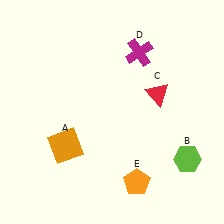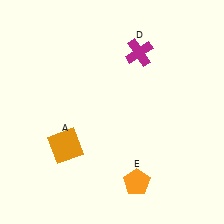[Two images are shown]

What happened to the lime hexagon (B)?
The lime hexagon (B) was removed in Image 2. It was in the bottom-right area of Image 1.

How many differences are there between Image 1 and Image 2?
There are 2 differences between the two images.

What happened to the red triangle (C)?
The red triangle (C) was removed in Image 2. It was in the top-right area of Image 1.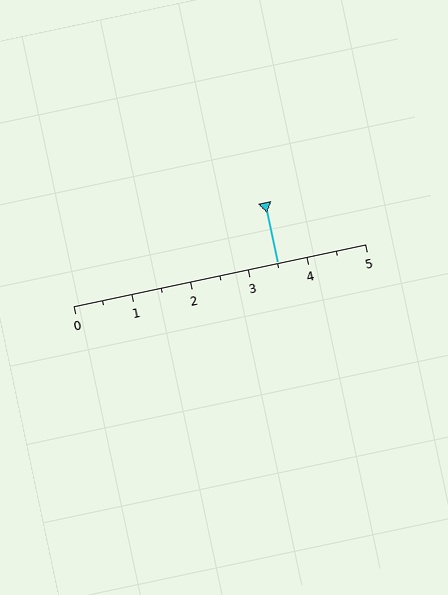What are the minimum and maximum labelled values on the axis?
The axis runs from 0 to 5.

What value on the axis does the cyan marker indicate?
The marker indicates approximately 3.5.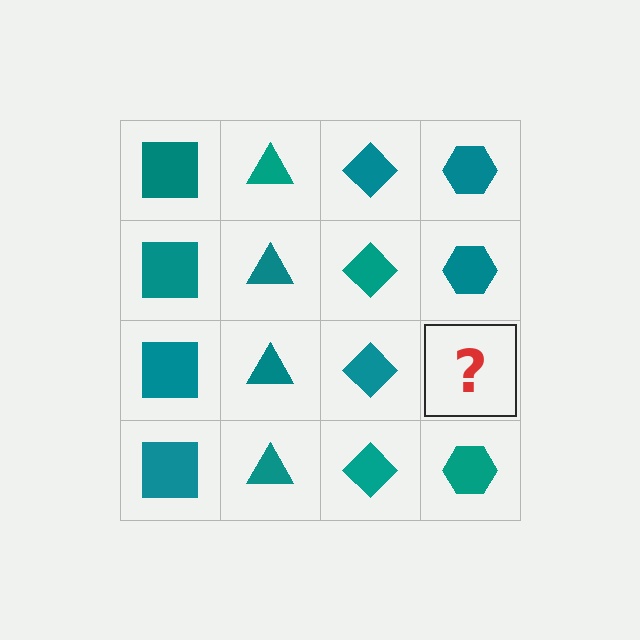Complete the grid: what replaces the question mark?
The question mark should be replaced with a teal hexagon.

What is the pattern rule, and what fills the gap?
The rule is that each column has a consistent shape. The gap should be filled with a teal hexagon.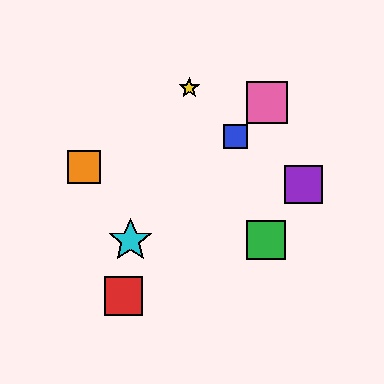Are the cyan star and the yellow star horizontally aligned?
No, the cyan star is at y≈240 and the yellow star is at y≈88.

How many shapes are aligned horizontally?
2 shapes (the green square, the cyan star) are aligned horizontally.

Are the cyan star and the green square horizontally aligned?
Yes, both are at y≈240.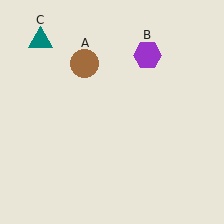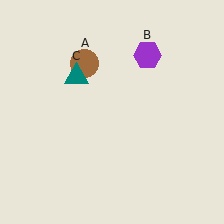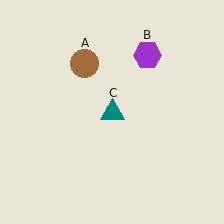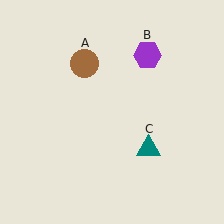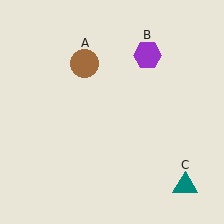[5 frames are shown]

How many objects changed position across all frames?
1 object changed position: teal triangle (object C).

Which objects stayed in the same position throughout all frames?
Brown circle (object A) and purple hexagon (object B) remained stationary.